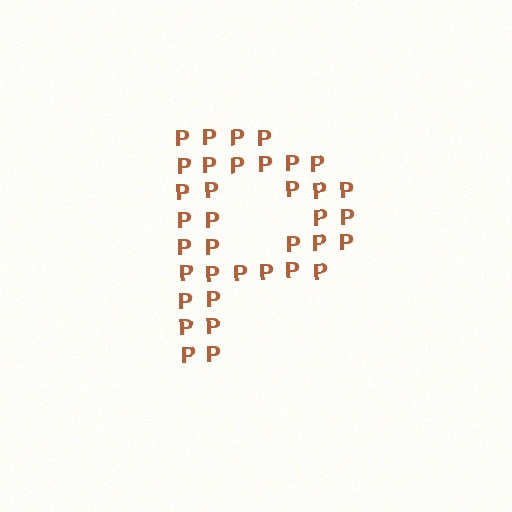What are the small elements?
The small elements are letter P's.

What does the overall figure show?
The overall figure shows the letter P.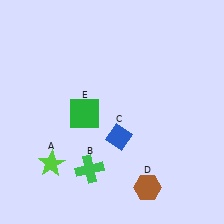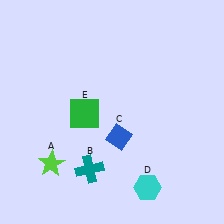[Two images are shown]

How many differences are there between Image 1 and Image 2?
There are 2 differences between the two images.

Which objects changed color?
B changed from green to teal. D changed from brown to cyan.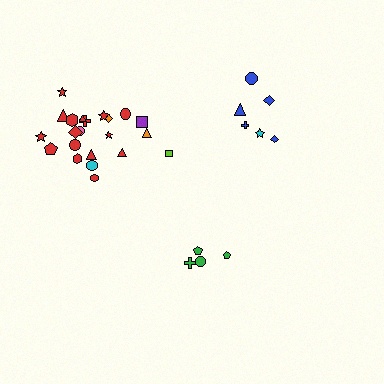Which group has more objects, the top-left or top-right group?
The top-left group.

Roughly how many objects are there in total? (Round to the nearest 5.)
Roughly 30 objects in total.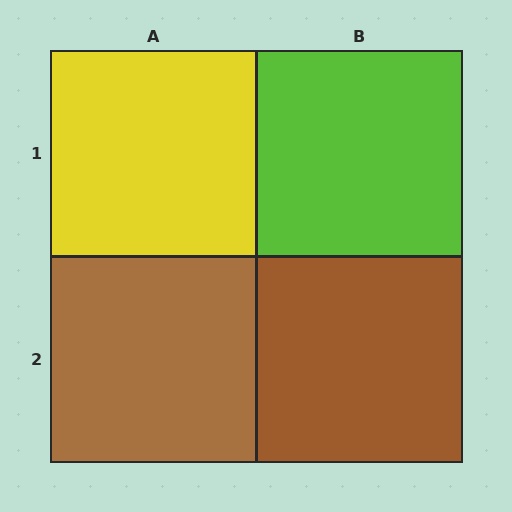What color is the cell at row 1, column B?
Lime.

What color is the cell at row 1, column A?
Yellow.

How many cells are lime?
1 cell is lime.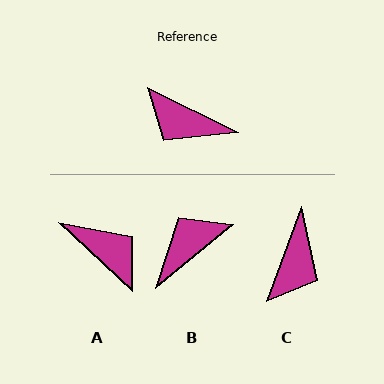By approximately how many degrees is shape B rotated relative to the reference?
Approximately 114 degrees clockwise.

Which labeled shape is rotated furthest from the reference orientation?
A, about 164 degrees away.